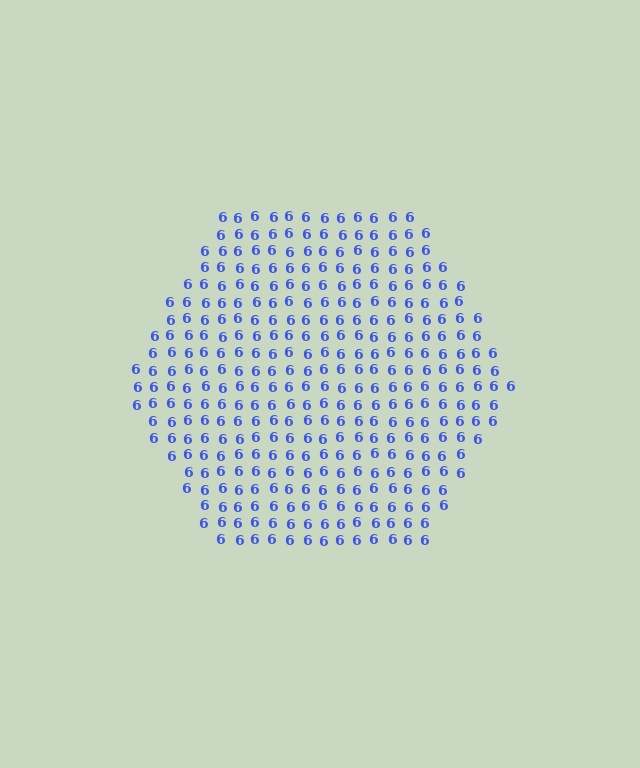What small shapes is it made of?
It is made of small digit 6's.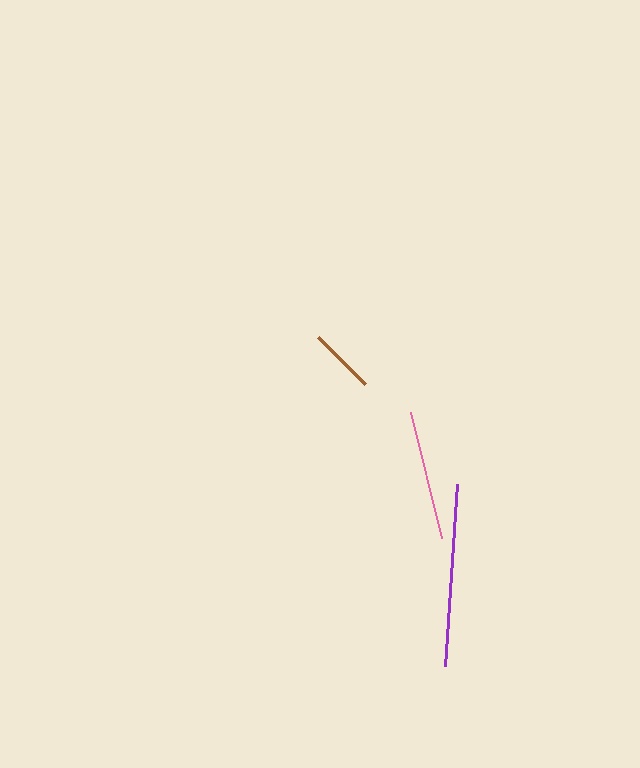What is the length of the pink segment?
The pink segment is approximately 130 pixels long.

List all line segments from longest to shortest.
From longest to shortest: purple, pink, brown.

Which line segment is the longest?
The purple line is the longest at approximately 182 pixels.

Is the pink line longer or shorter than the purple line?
The purple line is longer than the pink line.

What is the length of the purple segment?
The purple segment is approximately 182 pixels long.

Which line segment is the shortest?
The brown line is the shortest at approximately 67 pixels.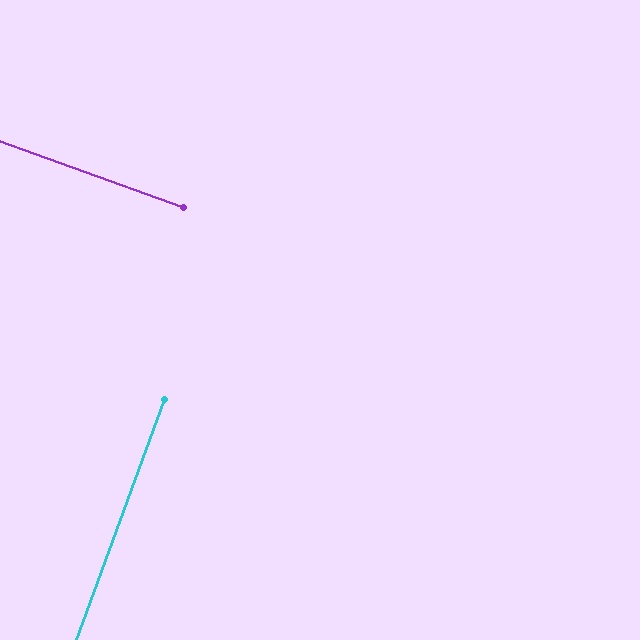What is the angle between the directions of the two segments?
Approximately 90 degrees.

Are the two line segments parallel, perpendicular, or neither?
Perpendicular — they meet at approximately 90°.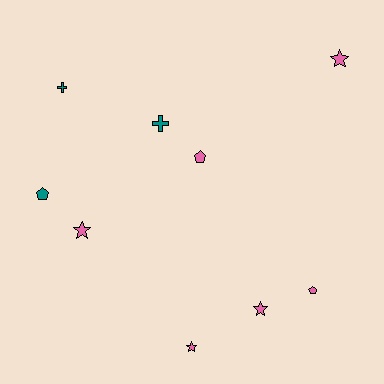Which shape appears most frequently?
Star, with 4 objects.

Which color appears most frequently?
Pink, with 6 objects.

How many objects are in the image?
There are 9 objects.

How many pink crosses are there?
There are no pink crosses.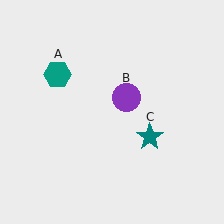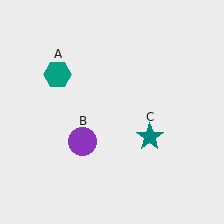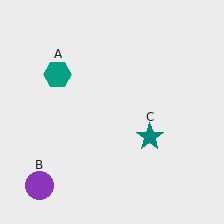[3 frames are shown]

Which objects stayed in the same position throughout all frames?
Teal hexagon (object A) and teal star (object C) remained stationary.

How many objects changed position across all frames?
1 object changed position: purple circle (object B).